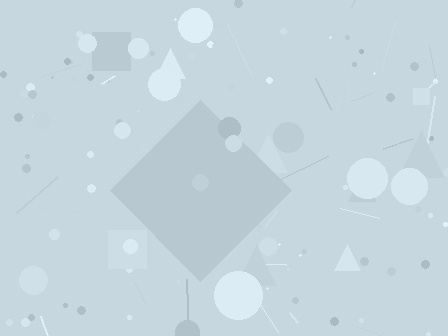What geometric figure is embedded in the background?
A diamond is embedded in the background.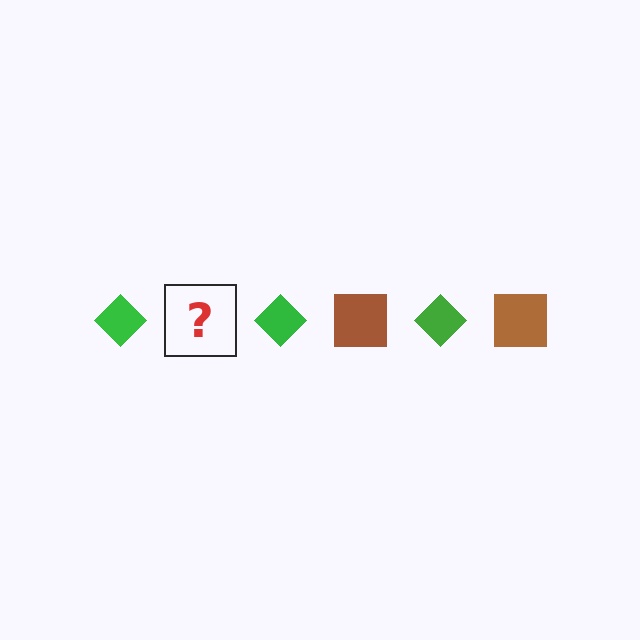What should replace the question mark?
The question mark should be replaced with a brown square.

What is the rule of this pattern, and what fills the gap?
The rule is that the pattern alternates between green diamond and brown square. The gap should be filled with a brown square.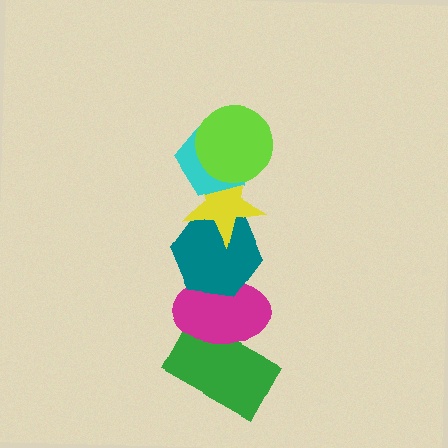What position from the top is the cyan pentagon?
The cyan pentagon is 2nd from the top.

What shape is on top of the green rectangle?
The magenta ellipse is on top of the green rectangle.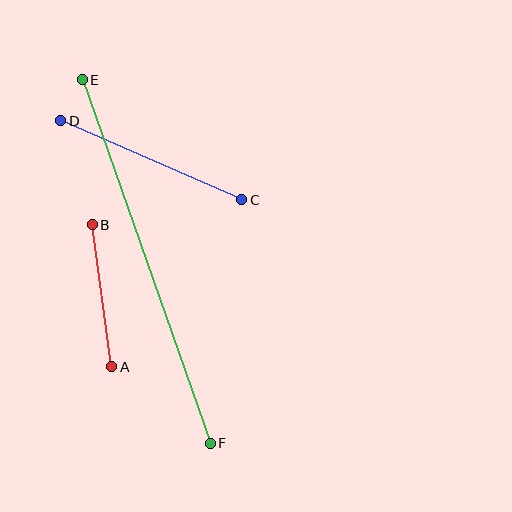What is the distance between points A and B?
The distance is approximately 143 pixels.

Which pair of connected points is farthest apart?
Points E and F are farthest apart.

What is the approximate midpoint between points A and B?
The midpoint is at approximately (102, 296) pixels.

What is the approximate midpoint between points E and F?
The midpoint is at approximately (146, 262) pixels.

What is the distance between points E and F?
The distance is approximately 385 pixels.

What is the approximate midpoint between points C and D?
The midpoint is at approximately (151, 160) pixels.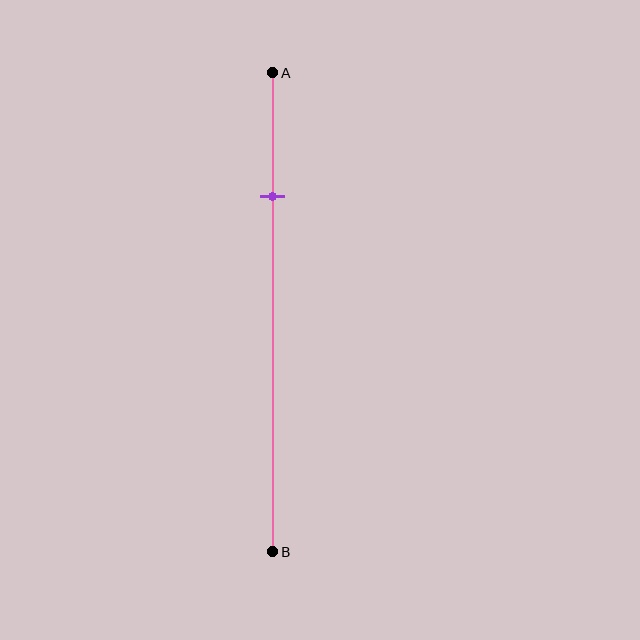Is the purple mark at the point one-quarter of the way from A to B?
Yes, the mark is approximately at the one-quarter point.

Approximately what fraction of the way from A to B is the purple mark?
The purple mark is approximately 25% of the way from A to B.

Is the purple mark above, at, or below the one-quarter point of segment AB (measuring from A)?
The purple mark is approximately at the one-quarter point of segment AB.